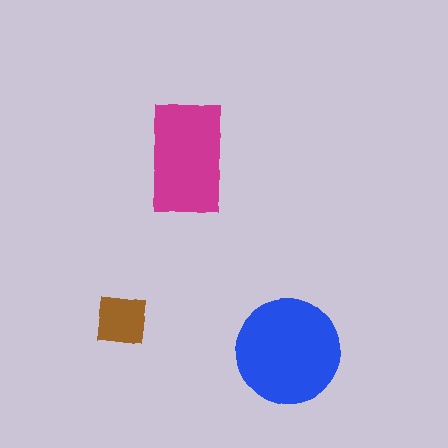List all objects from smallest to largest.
The brown square, the magenta rectangle, the blue circle.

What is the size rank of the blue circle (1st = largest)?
1st.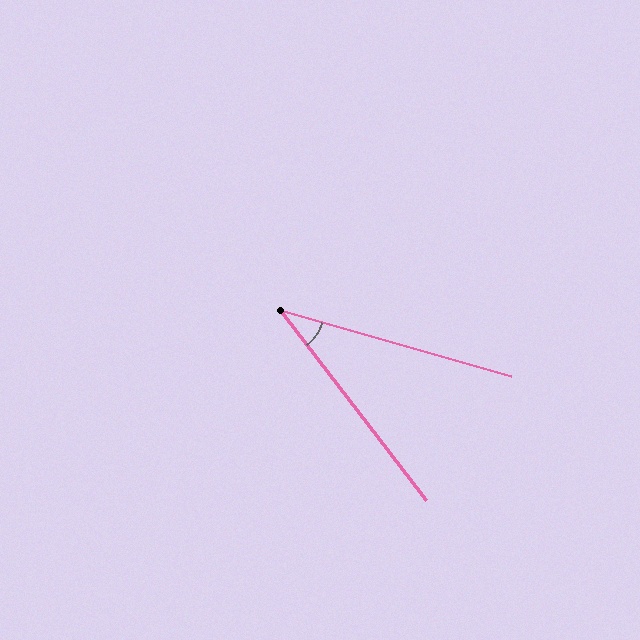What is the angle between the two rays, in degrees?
Approximately 36 degrees.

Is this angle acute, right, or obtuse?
It is acute.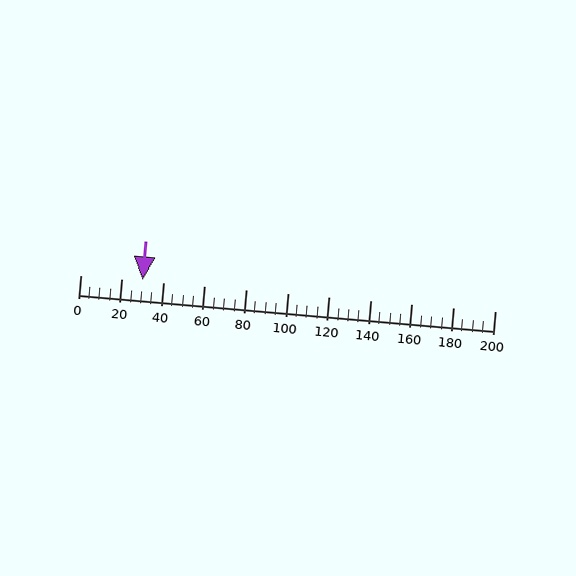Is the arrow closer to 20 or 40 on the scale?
The arrow is closer to 40.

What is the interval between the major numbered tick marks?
The major tick marks are spaced 20 units apart.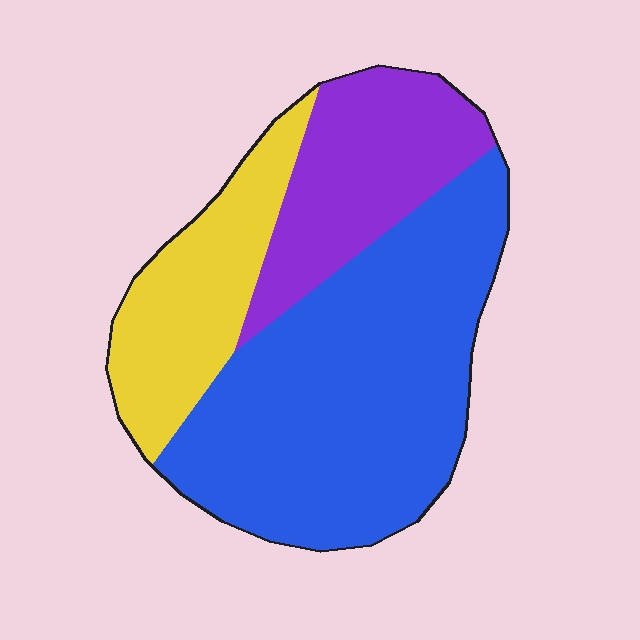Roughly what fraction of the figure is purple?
Purple takes up about one quarter (1/4) of the figure.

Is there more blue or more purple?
Blue.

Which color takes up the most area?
Blue, at roughly 55%.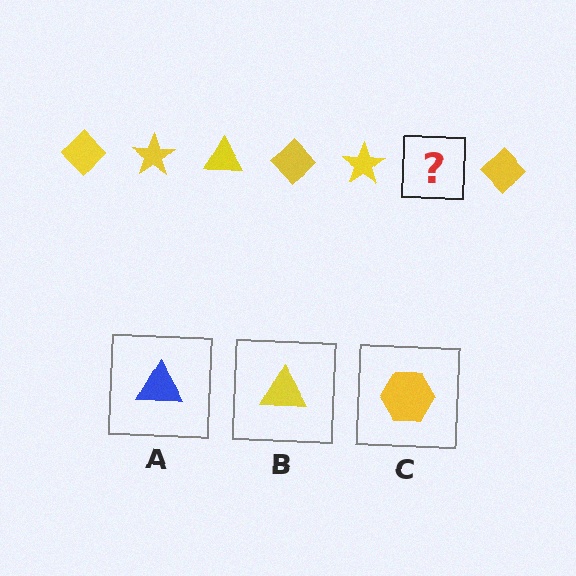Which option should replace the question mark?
Option B.